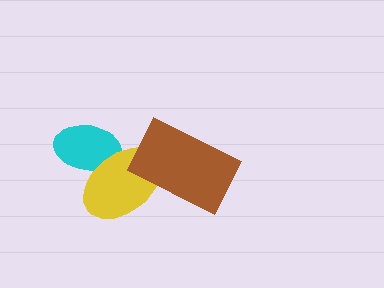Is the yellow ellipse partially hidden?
Yes, it is partially covered by another shape.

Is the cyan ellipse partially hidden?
Yes, it is partially covered by another shape.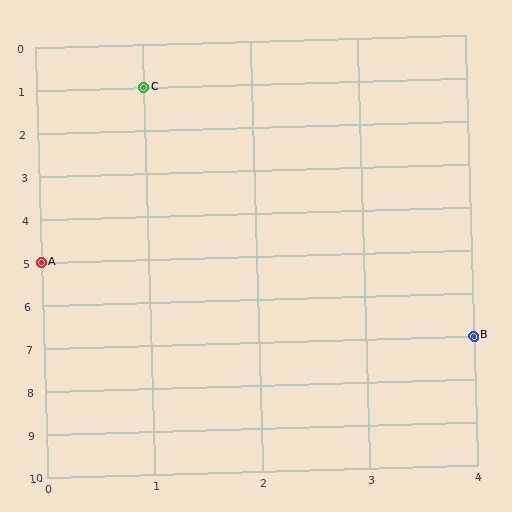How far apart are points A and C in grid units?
Points A and C are 1 column and 4 rows apart (about 4.1 grid units diagonally).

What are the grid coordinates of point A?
Point A is at grid coordinates (0, 5).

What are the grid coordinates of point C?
Point C is at grid coordinates (1, 1).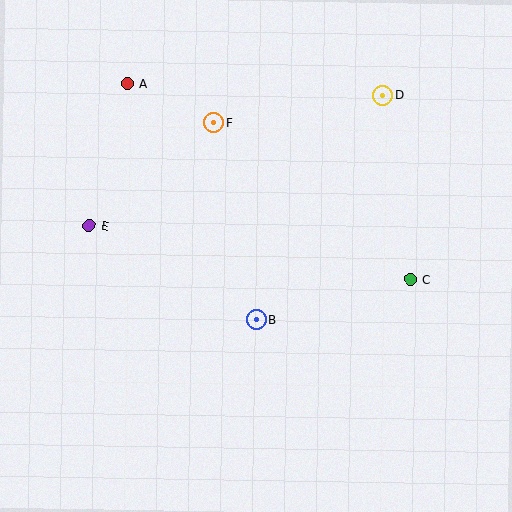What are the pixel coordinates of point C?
Point C is at (410, 279).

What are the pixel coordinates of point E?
Point E is at (89, 226).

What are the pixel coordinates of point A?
Point A is at (127, 83).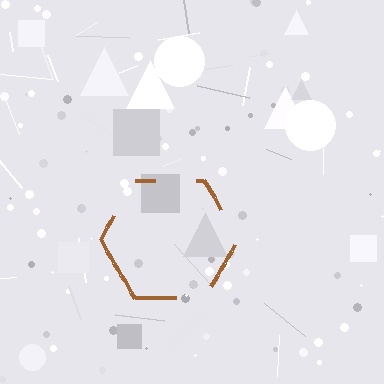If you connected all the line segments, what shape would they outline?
They would outline a hexagon.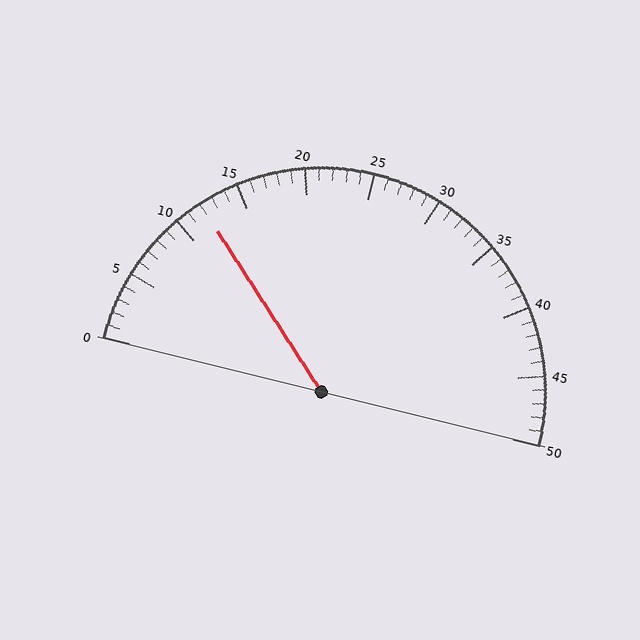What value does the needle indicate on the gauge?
The needle indicates approximately 12.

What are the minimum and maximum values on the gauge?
The gauge ranges from 0 to 50.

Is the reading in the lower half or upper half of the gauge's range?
The reading is in the lower half of the range (0 to 50).